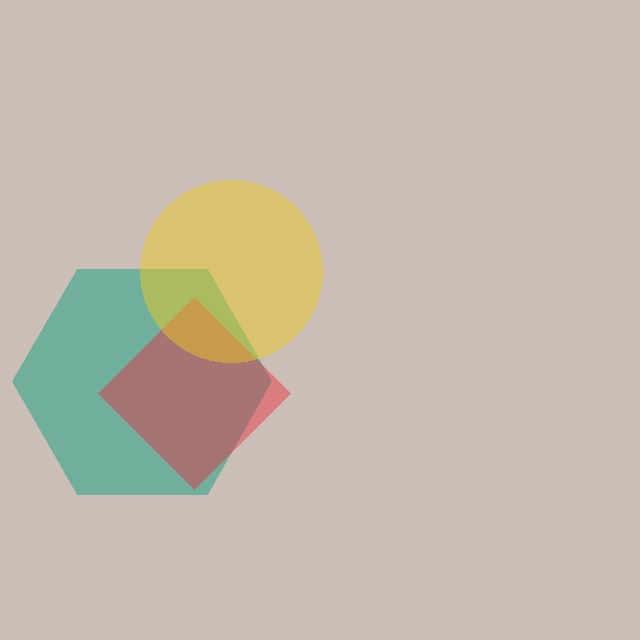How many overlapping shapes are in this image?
There are 3 overlapping shapes in the image.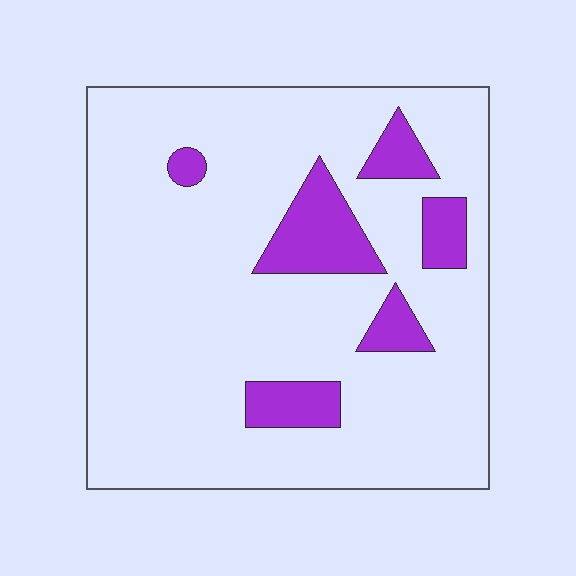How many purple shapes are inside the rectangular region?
6.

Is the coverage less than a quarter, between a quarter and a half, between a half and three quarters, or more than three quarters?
Less than a quarter.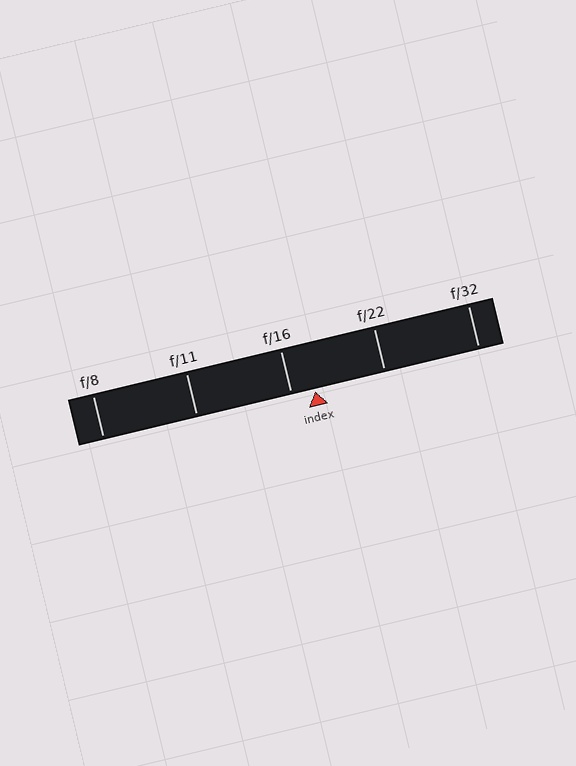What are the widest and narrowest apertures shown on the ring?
The widest aperture shown is f/8 and the narrowest is f/32.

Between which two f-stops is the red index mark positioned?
The index mark is between f/16 and f/22.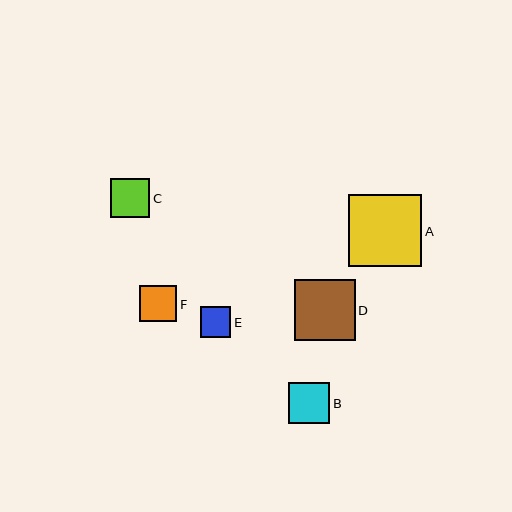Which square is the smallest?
Square E is the smallest with a size of approximately 31 pixels.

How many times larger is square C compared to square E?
Square C is approximately 1.3 times the size of square E.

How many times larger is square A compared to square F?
Square A is approximately 2.0 times the size of square F.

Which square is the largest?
Square A is the largest with a size of approximately 73 pixels.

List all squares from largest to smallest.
From largest to smallest: A, D, B, C, F, E.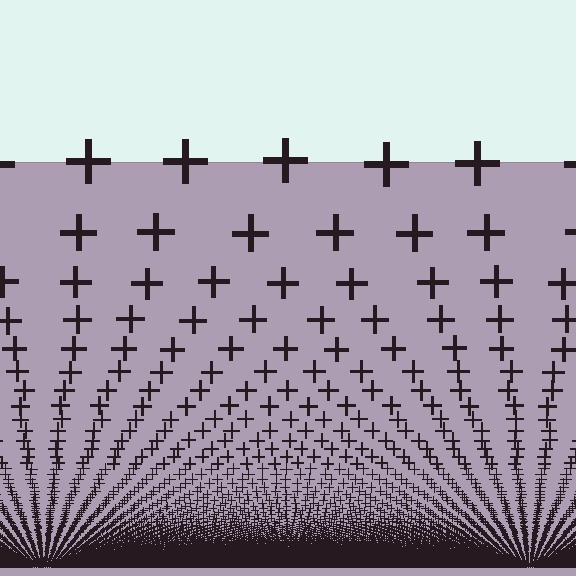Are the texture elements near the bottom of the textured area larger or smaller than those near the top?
Smaller. The gradient is inverted — elements near the bottom are smaller and denser.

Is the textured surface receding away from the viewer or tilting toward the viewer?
The surface appears to tilt toward the viewer. Texture elements get larger and sparser toward the top.